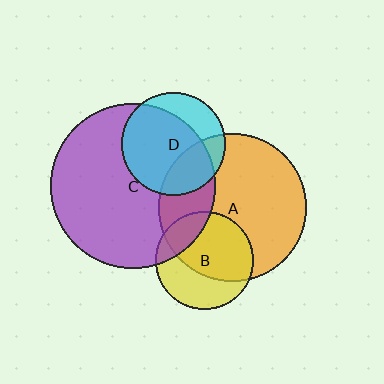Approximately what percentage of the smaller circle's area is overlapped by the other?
Approximately 60%.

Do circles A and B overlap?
Yes.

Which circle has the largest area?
Circle C (purple).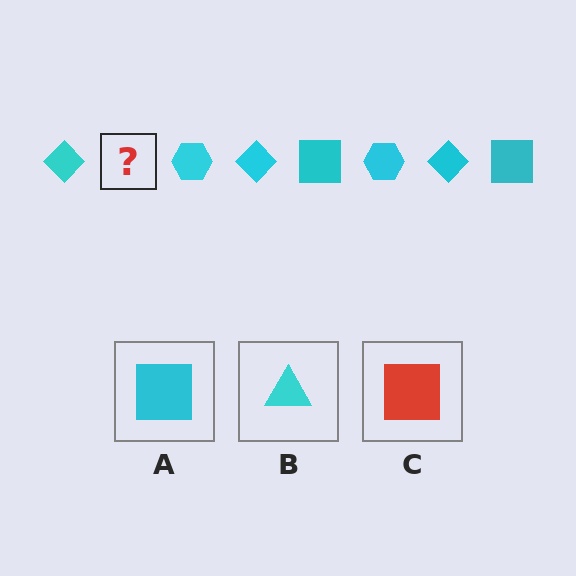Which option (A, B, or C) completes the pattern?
A.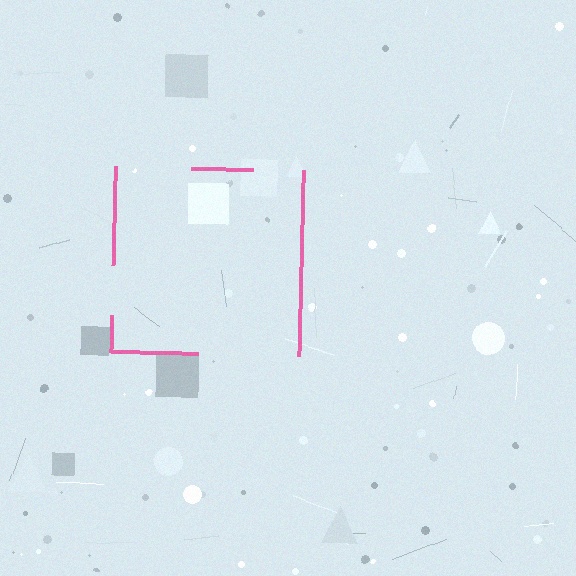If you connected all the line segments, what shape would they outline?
They would outline a square.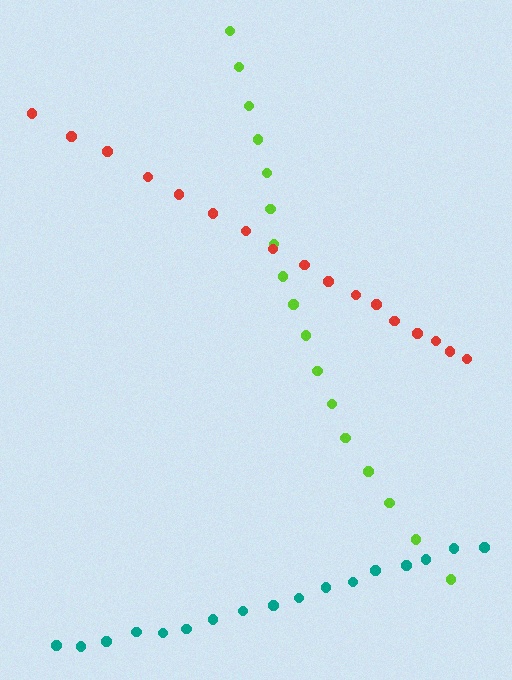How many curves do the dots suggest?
There are 3 distinct paths.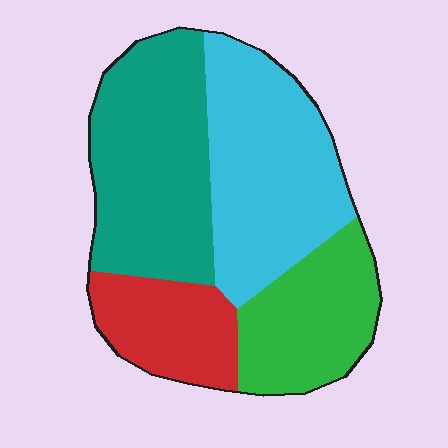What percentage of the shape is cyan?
Cyan takes up between a sixth and a third of the shape.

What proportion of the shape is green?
Green takes up less than a quarter of the shape.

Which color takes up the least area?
Red, at roughly 15%.